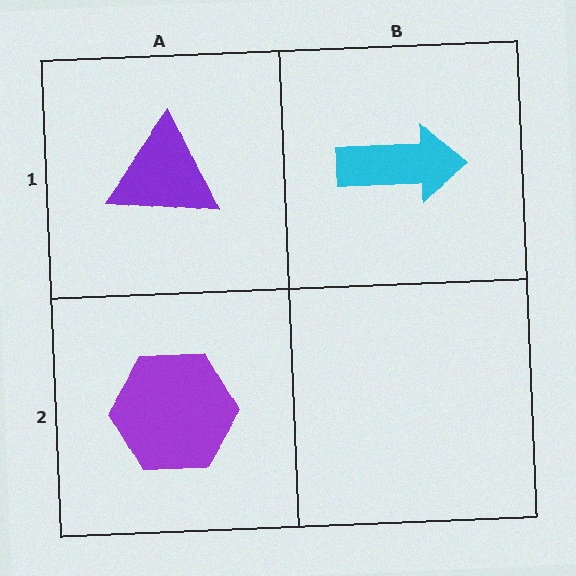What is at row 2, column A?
A purple hexagon.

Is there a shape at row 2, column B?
No, that cell is empty.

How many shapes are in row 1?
2 shapes.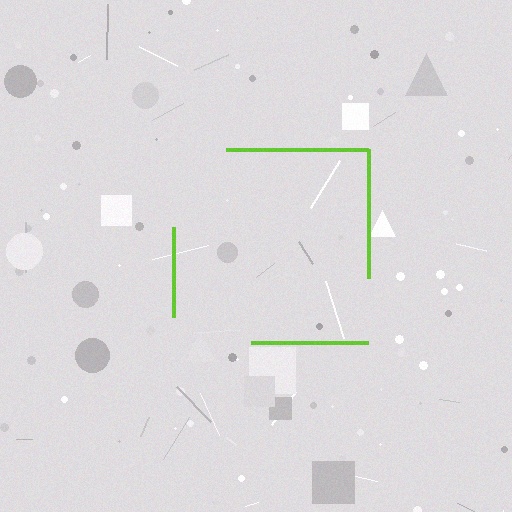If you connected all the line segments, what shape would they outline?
They would outline a square.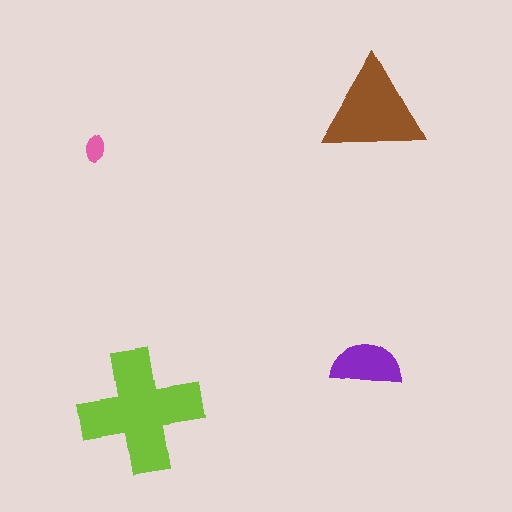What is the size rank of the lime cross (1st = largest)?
1st.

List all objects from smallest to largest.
The pink ellipse, the purple semicircle, the brown triangle, the lime cross.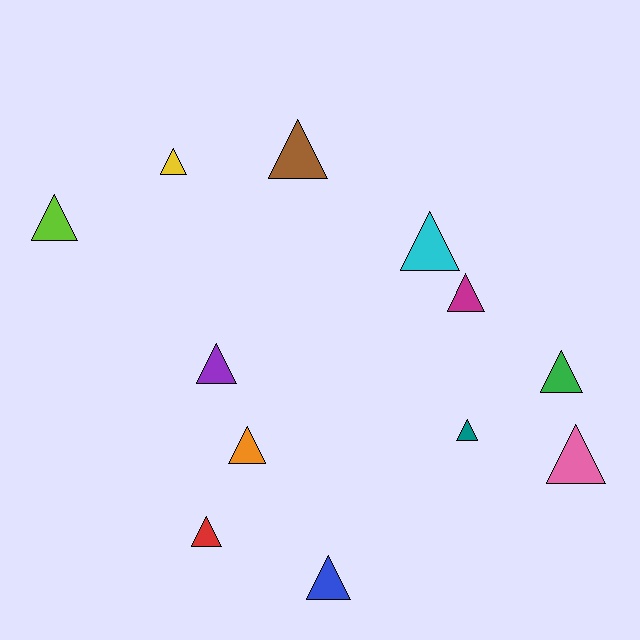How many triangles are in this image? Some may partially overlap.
There are 12 triangles.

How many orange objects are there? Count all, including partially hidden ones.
There is 1 orange object.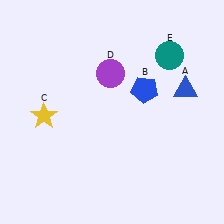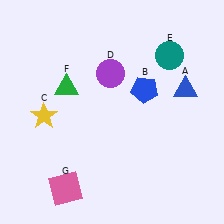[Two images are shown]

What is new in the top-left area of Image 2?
A green triangle (F) was added in the top-left area of Image 2.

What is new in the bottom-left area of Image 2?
A pink square (G) was added in the bottom-left area of Image 2.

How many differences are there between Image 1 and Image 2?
There are 2 differences between the two images.